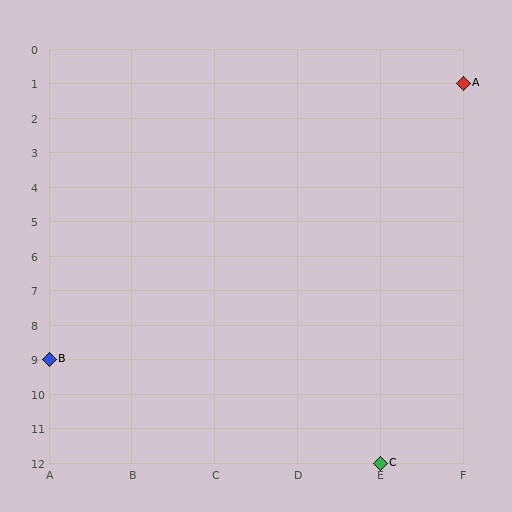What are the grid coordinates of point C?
Point C is at grid coordinates (E, 12).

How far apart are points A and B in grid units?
Points A and B are 5 columns and 8 rows apart (about 9.4 grid units diagonally).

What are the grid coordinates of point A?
Point A is at grid coordinates (F, 1).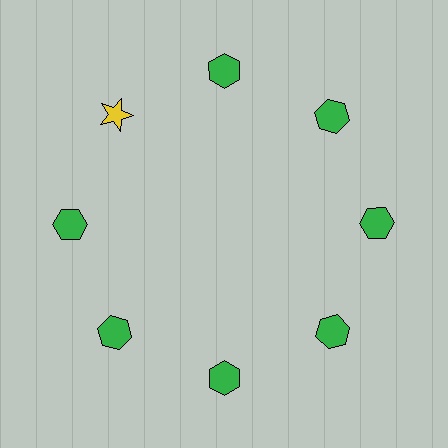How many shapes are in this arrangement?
There are 8 shapes arranged in a ring pattern.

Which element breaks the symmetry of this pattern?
The yellow star at roughly the 10 o'clock position breaks the symmetry. All other shapes are green hexagons.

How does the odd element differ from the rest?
It differs in both color (yellow instead of green) and shape (star instead of hexagon).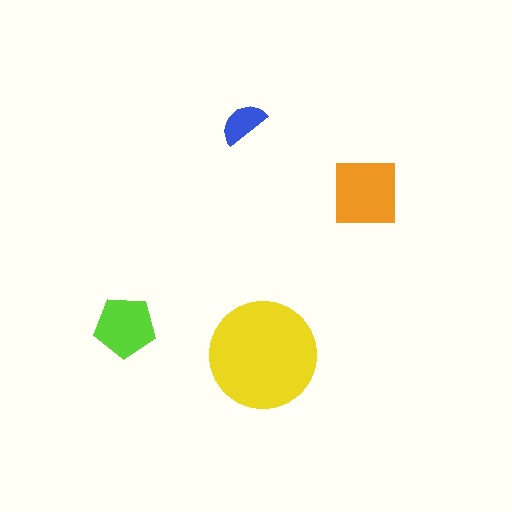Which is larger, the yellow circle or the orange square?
The yellow circle.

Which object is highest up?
The blue semicircle is topmost.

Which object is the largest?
The yellow circle.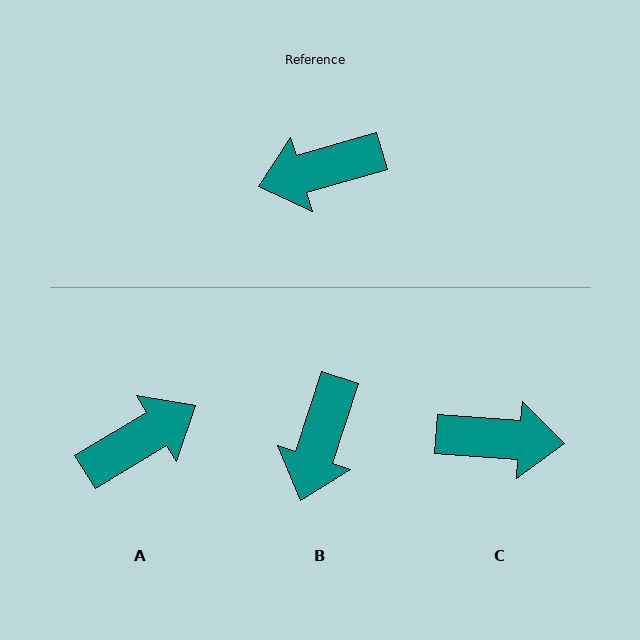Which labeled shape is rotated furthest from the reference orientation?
A, about 165 degrees away.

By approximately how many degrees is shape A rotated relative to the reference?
Approximately 165 degrees clockwise.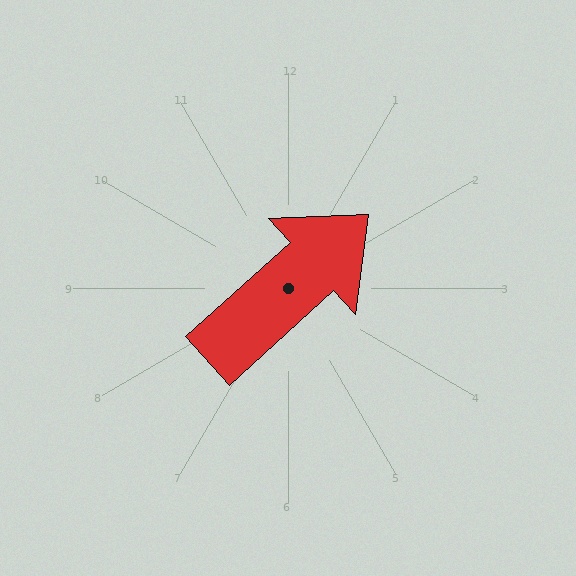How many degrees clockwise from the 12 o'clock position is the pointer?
Approximately 48 degrees.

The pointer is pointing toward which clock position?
Roughly 2 o'clock.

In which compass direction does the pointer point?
Northeast.